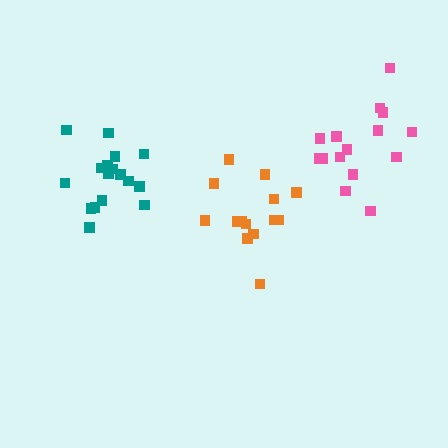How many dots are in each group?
Group 1: 18 dots, Group 2: 14 dots, Group 3: 15 dots (47 total).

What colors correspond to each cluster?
The clusters are colored: teal, orange, pink.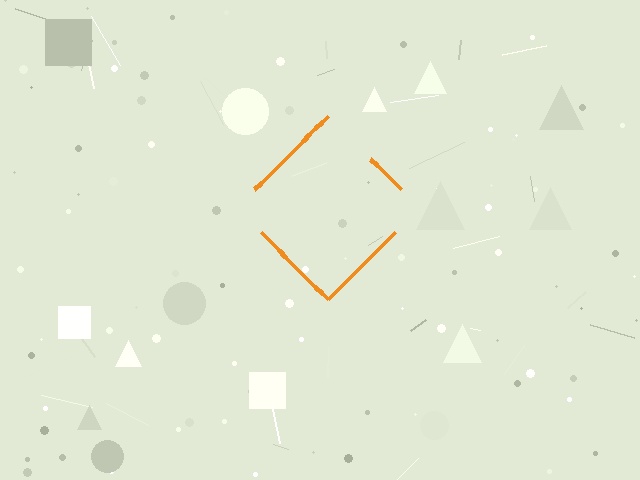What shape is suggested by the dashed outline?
The dashed outline suggests a diamond.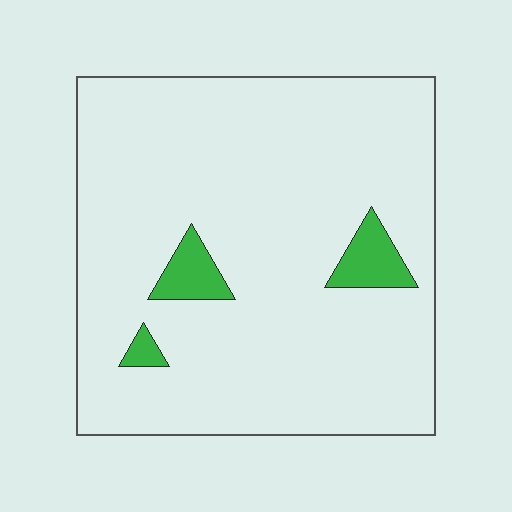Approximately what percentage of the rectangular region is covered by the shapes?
Approximately 5%.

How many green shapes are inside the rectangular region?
3.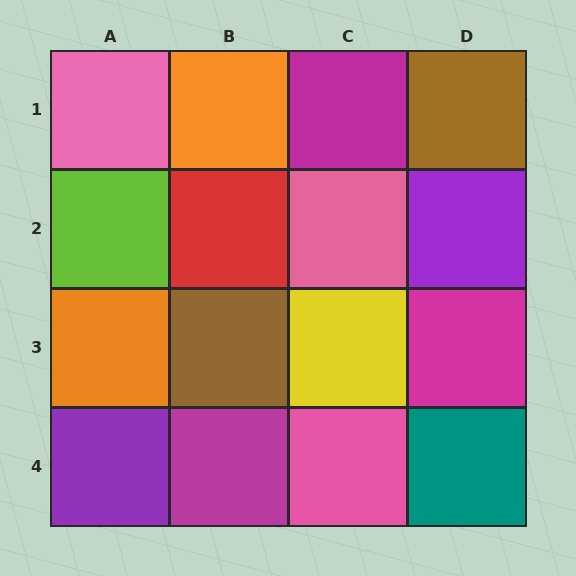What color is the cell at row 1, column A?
Pink.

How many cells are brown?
2 cells are brown.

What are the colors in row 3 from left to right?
Orange, brown, yellow, magenta.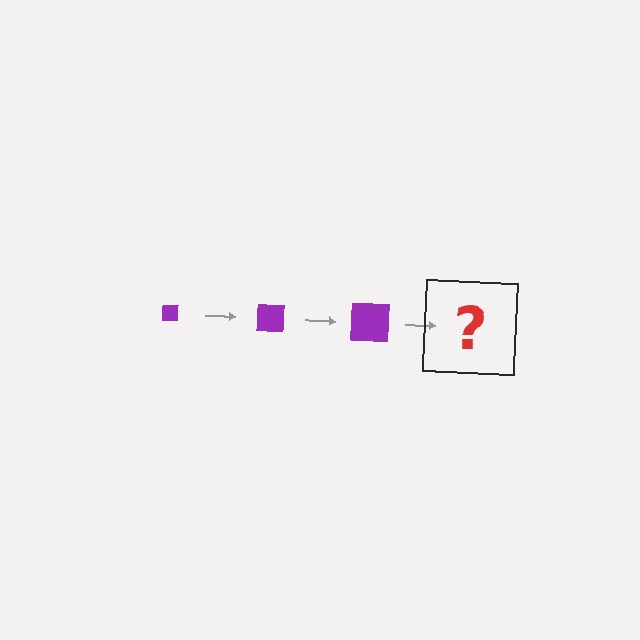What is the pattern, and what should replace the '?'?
The pattern is that the square gets progressively larger each step. The '?' should be a purple square, larger than the previous one.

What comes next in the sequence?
The next element should be a purple square, larger than the previous one.